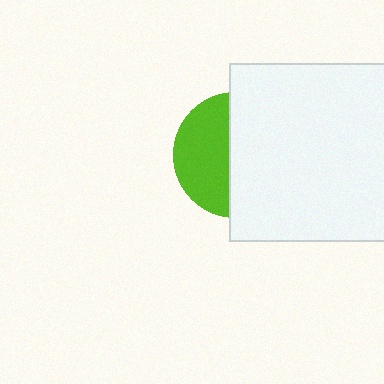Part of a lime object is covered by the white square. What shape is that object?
It is a circle.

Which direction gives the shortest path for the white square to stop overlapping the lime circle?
Moving right gives the shortest separation.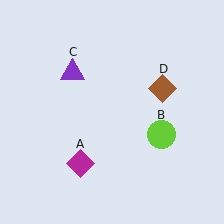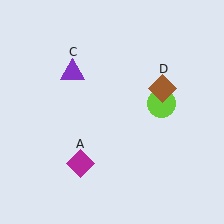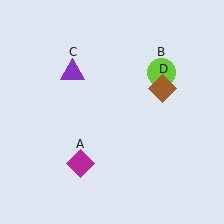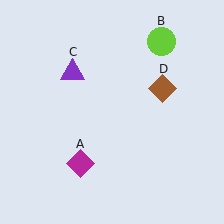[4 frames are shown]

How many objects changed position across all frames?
1 object changed position: lime circle (object B).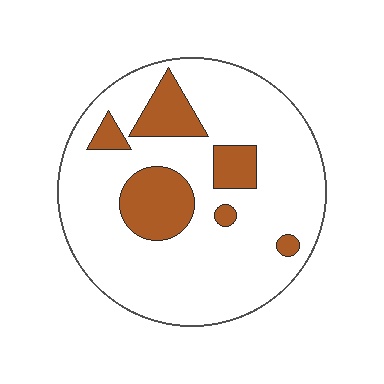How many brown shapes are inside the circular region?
6.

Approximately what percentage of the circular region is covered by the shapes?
Approximately 20%.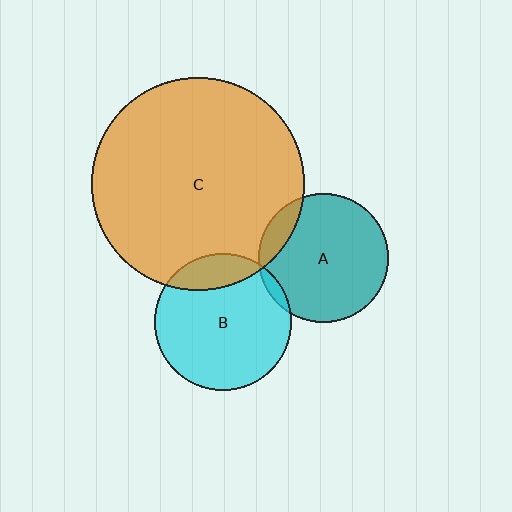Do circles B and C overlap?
Yes.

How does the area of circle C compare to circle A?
Approximately 2.7 times.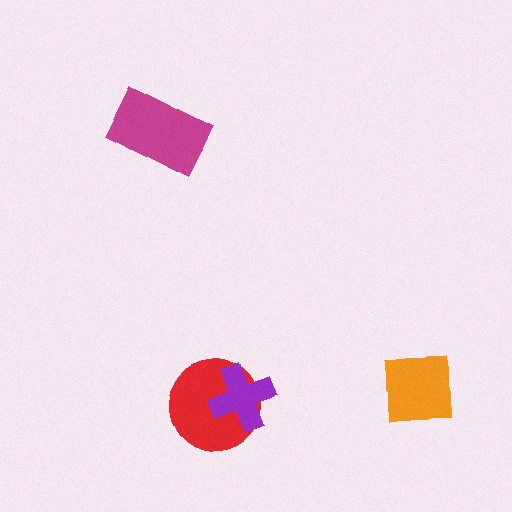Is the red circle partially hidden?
Yes, it is partially covered by another shape.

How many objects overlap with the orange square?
0 objects overlap with the orange square.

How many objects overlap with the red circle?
1 object overlaps with the red circle.